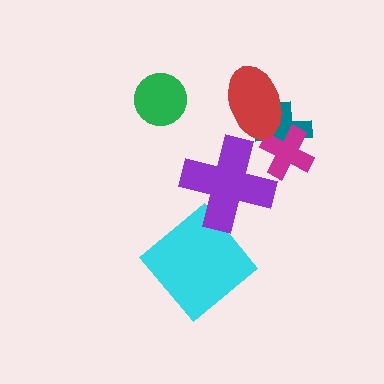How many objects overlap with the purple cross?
1 object overlaps with the purple cross.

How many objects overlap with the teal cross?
2 objects overlap with the teal cross.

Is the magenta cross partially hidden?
Yes, it is partially covered by another shape.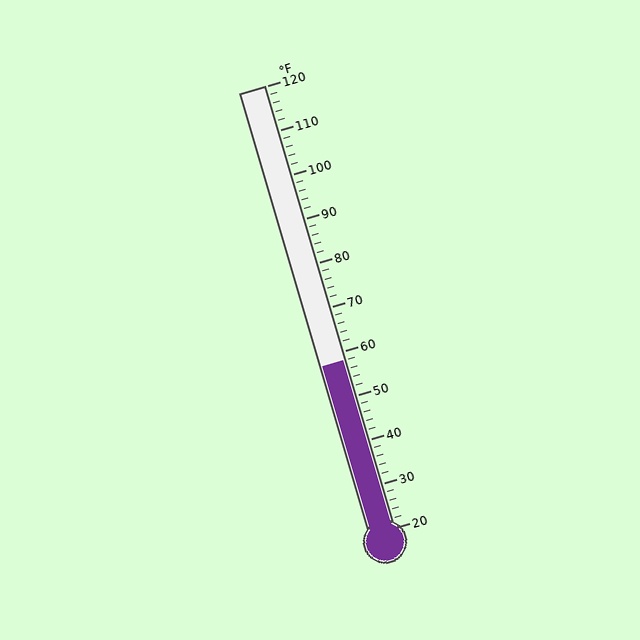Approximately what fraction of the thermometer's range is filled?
The thermometer is filled to approximately 40% of its range.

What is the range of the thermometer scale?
The thermometer scale ranges from 20°F to 120°F.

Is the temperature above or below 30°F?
The temperature is above 30°F.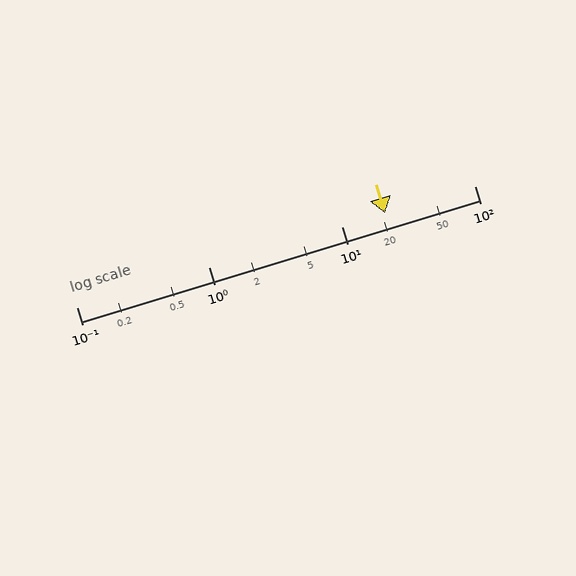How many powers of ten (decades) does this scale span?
The scale spans 3 decades, from 0.1 to 100.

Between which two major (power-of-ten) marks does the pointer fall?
The pointer is between 10 and 100.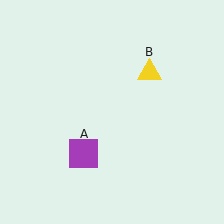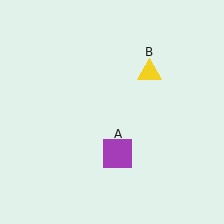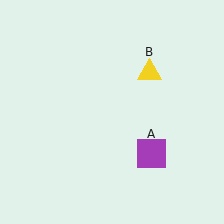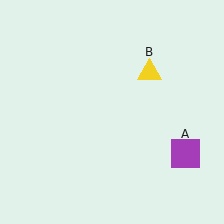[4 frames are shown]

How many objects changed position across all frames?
1 object changed position: purple square (object A).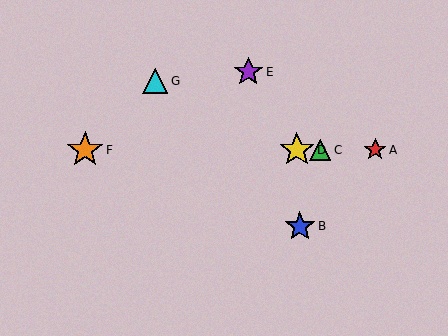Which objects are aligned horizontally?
Objects A, C, D, F are aligned horizontally.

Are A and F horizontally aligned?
Yes, both are at y≈150.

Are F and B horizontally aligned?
No, F is at y≈150 and B is at y≈226.